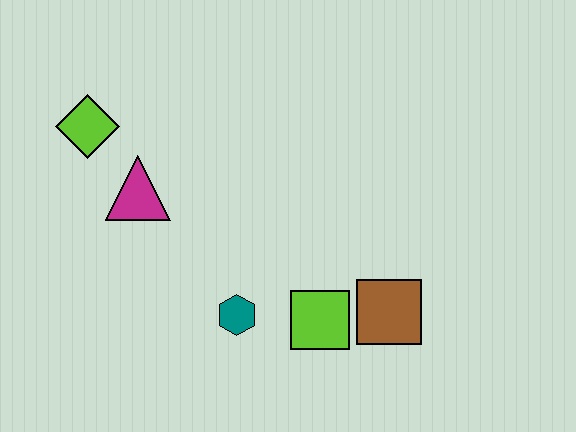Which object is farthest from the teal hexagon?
The lime diamond is farthest from the teal hexagon.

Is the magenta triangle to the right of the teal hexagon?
No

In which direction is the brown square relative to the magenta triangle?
The brown square is to the right of the magenta triangle.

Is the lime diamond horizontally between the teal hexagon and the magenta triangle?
No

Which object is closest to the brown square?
The lime square is closest to the brown square.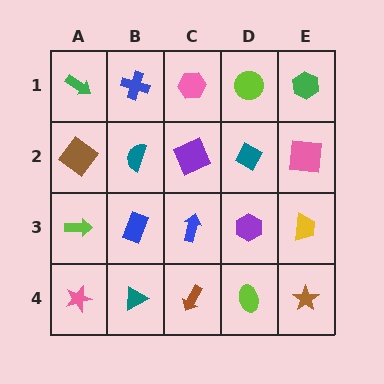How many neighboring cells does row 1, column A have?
2.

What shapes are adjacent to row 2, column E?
A green hexagon (row 1, column E), a yellow trapezoid (row 3, column E), a teal diamond (row 2, column D).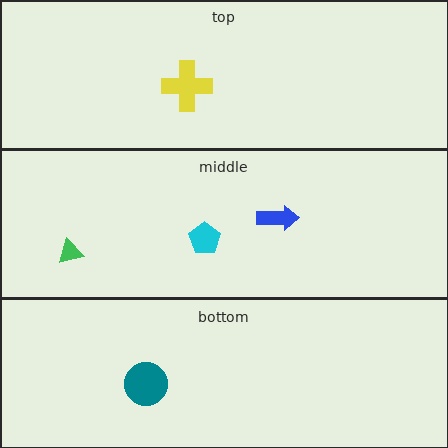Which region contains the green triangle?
The middle region.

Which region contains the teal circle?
The bottom region.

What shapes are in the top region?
The yellow cross.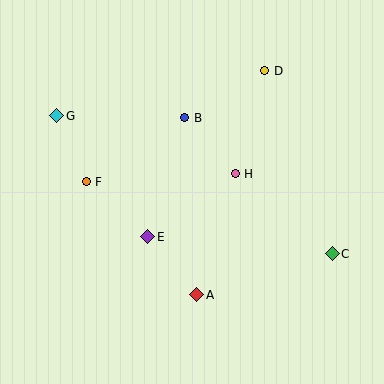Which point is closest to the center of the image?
Point H at (235, 174) is closest to the center.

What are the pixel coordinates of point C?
Point C is at (332, 254).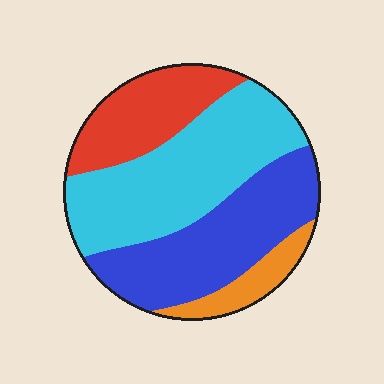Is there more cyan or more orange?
Cyan.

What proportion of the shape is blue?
Blue covers roughly 30% of the shape.